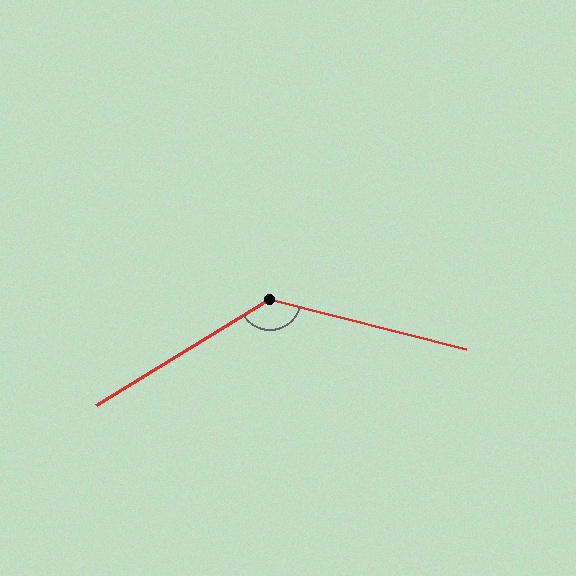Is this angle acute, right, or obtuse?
It is obtuse.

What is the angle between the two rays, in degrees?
Approximately 134 degrees.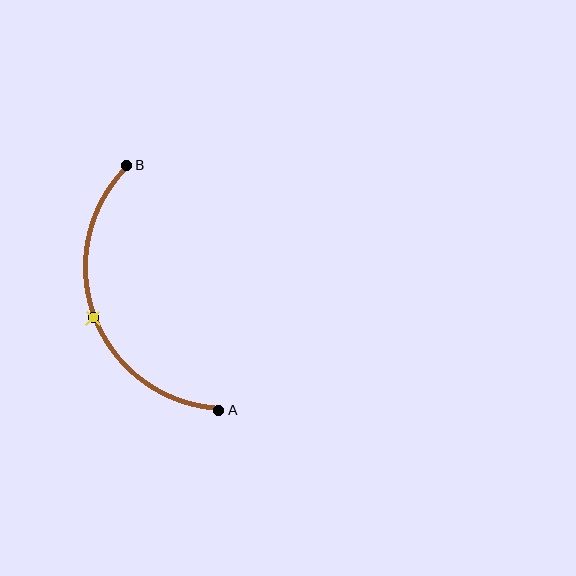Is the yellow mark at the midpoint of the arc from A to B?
Yes. The yellow mark lies on the arc at equal arc-length from both A and B — it is the arc midpoint.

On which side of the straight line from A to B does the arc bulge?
The arc bulges to the left of the straight line connecting A and B.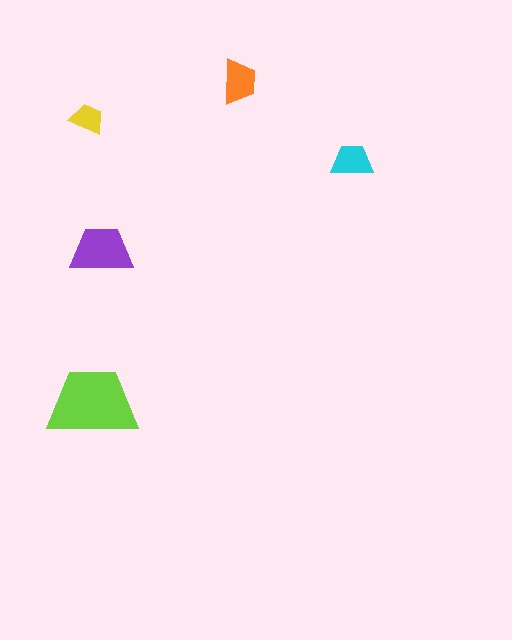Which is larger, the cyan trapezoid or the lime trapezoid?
The lime one.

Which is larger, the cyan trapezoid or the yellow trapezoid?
The cyan one.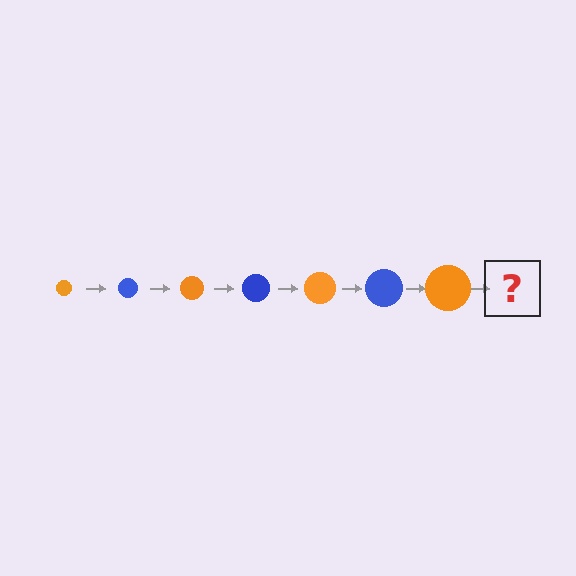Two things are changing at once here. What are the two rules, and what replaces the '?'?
The two rules are that the circle grows larger each step and the color cycles through orange and blue. The '?' should be a blue circle, larger than the previous one.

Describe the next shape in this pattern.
It should be a blue circle, larger than the previous one.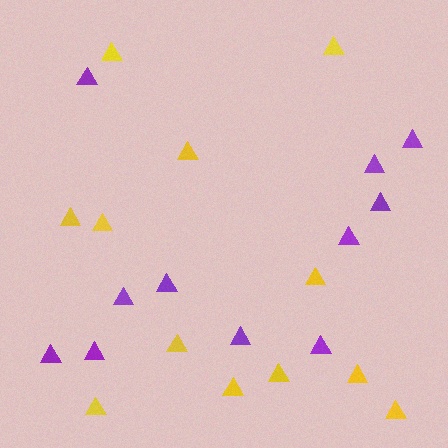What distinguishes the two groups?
There are 2 groups: one group of purple triangles (11) and one group of yellow triangles (12).